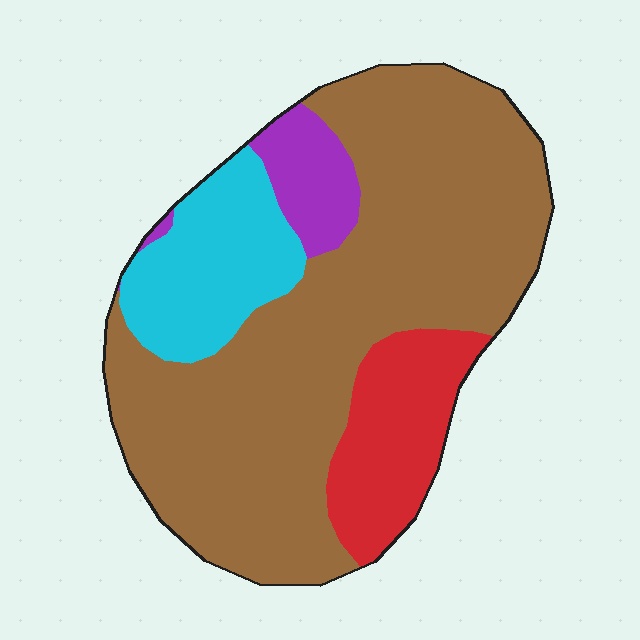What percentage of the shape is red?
Red takes up less than a sixth of the shape.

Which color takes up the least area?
Purple, at roughly 5%.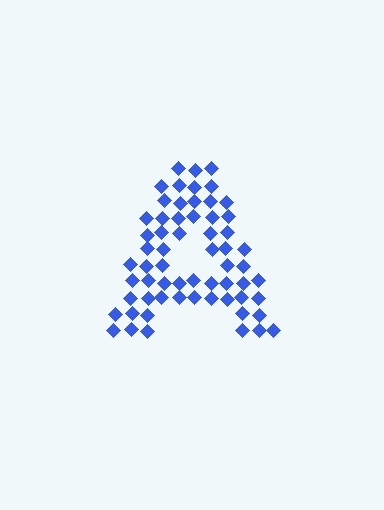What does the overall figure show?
The overall figure shows the letter A.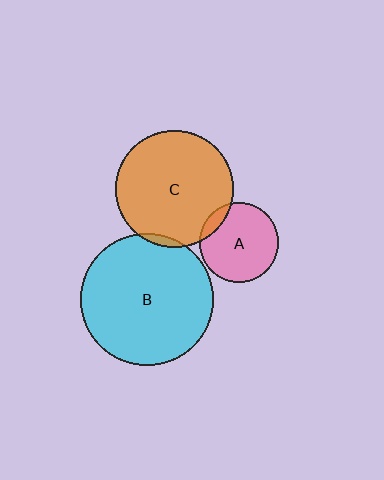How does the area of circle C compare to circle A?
Approximately 2.2 times.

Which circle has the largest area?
Circle B (cyan).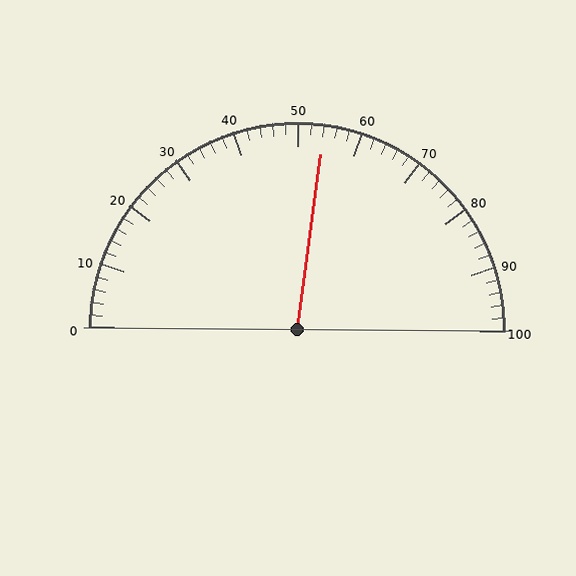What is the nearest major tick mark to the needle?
The nearest major tick mark is 50.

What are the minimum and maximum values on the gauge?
The gauge ranges from 0 to 100.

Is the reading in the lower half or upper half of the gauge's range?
The reading is in the upper half of the range (0 to 100).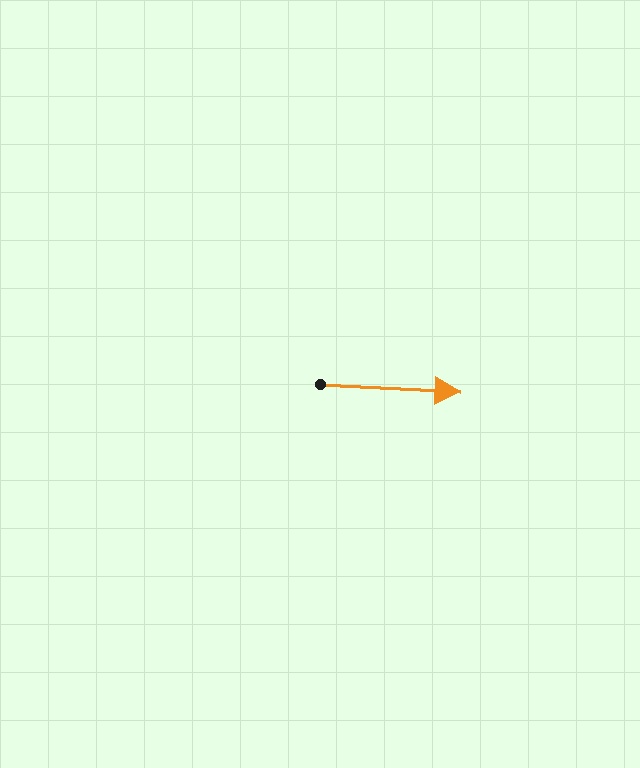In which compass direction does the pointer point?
East.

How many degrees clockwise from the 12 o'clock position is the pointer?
Approximately 93 degrees.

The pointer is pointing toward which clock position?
Roughly 3 o'clock.